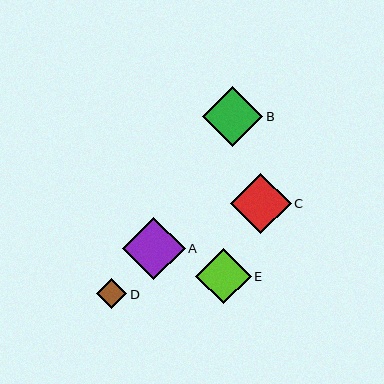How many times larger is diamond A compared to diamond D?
Diamond A is approximately 2.1 times the size of diamond D.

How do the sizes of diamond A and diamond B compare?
Diamond A and diamond B are approximately the same size.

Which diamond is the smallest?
Diamond D is the smallest with a size of approximately 30 pixels.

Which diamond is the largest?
Diamond A is the largest with a size of approximately 62 pixels.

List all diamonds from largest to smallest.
From largest to smallest: A, C, B, E, D.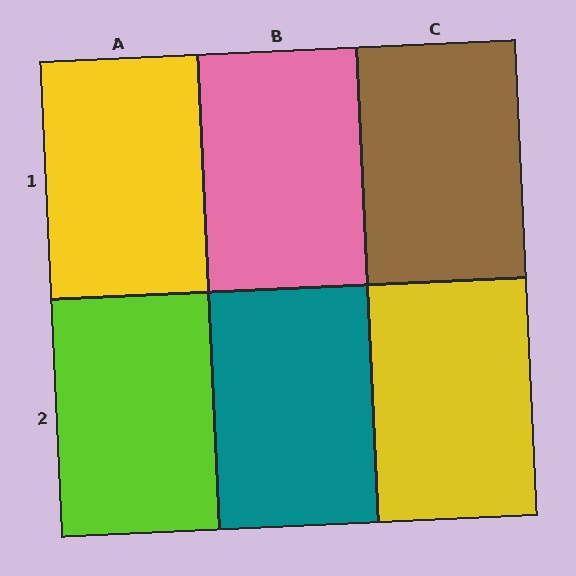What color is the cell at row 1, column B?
Pink.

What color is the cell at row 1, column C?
Brown.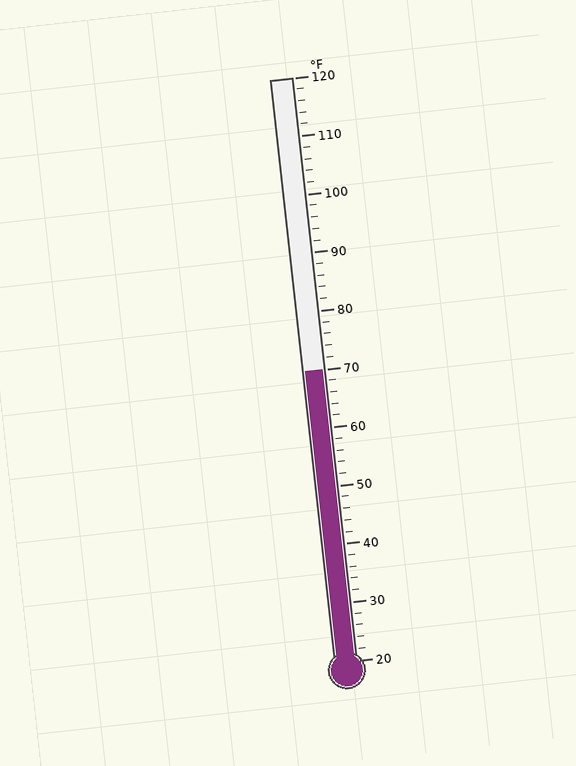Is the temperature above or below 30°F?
The temperature is above 30°F.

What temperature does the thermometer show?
The thermometer shows approximately 70°F.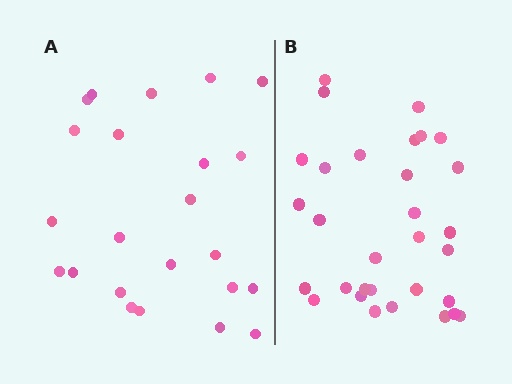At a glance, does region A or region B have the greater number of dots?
Region B (the right region) has more dots.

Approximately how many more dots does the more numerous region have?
Region B has roughly 8 or so more dots than region A.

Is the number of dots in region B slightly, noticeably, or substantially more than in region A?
Region B has noticeably more, but not dramatically so. The ratio is roughly 1.3 to 1.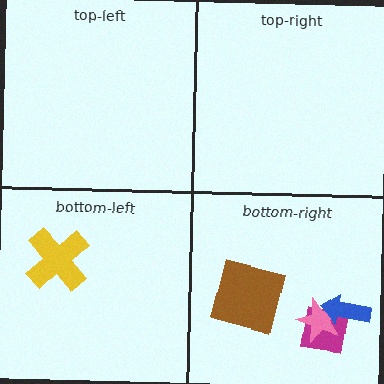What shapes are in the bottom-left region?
The yellow cross.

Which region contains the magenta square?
The bottom-right region.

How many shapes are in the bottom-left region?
1.